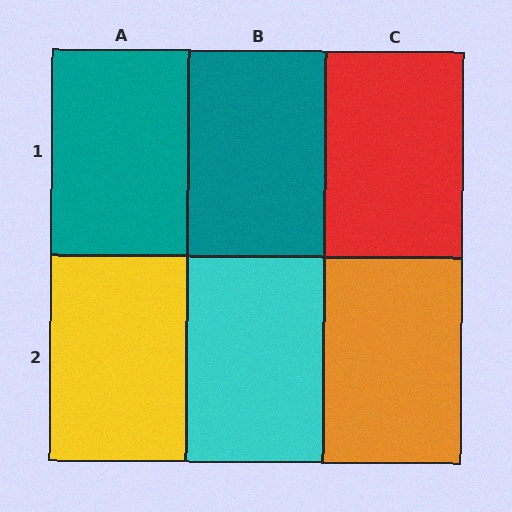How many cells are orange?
1 cell is orange.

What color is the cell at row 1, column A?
Teal.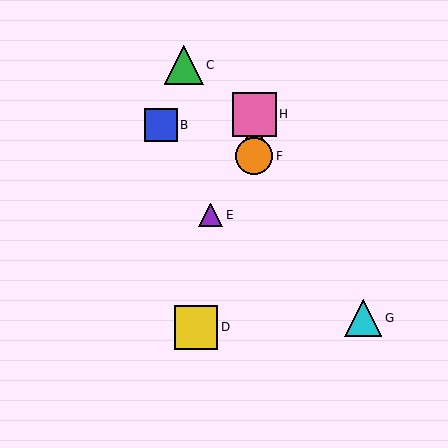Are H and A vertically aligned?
Yes, both are at x≈254.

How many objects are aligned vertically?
3 objects (A, F, H) are aligned vertically.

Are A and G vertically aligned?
No, A is at x≈254 and G is at x≈363.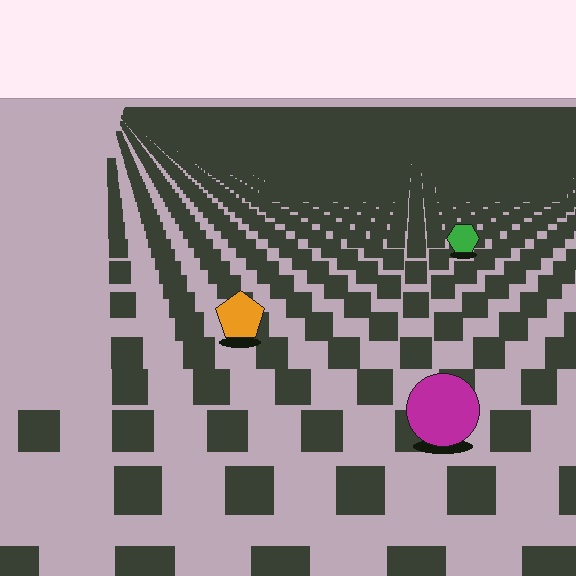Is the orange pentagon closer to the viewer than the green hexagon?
Yes. The orange pentagon is closer — you can tell from the texture gradient: the ground texture is coarser near it.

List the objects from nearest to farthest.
From nearest to farthest: the magenta circle, the orange pentagon, the green hexagon.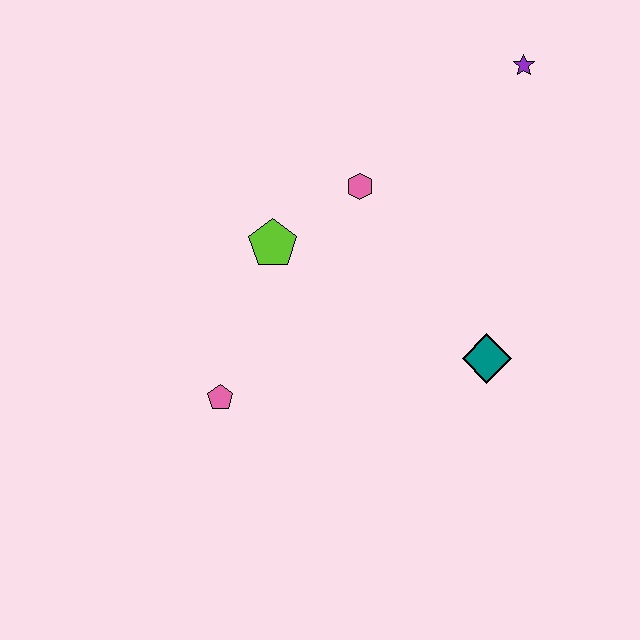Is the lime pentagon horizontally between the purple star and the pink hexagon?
No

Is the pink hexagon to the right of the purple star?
No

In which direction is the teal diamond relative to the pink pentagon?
The teal diamond is to the right of the pink pentagon.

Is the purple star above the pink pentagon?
Yes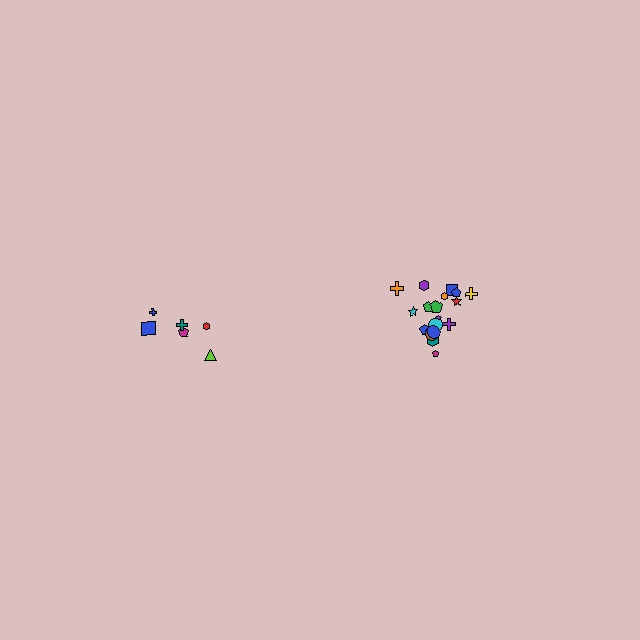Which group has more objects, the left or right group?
The right group.